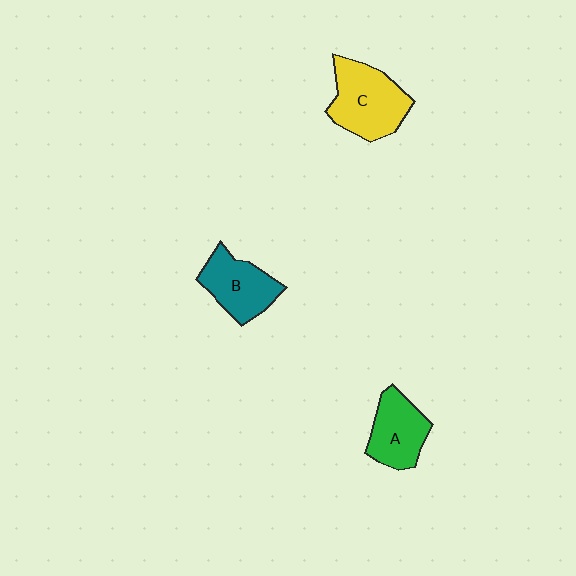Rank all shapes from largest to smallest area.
From largest to smallest: C (yellow), B (teal), A (green).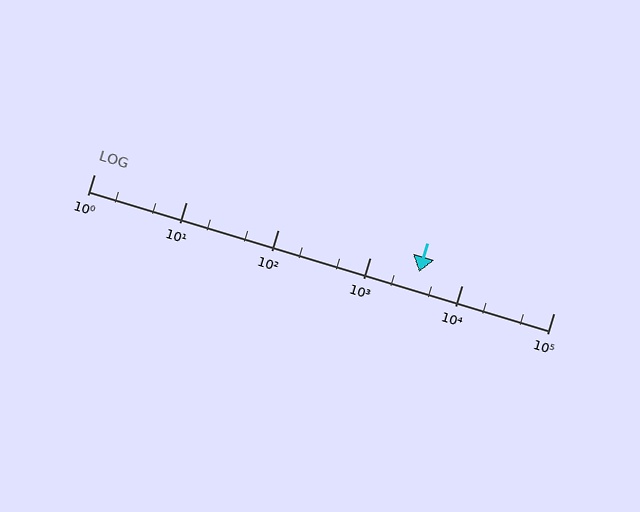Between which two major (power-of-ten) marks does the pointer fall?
The pointer is between 1000 and 10000.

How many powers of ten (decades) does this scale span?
The scale spans 5 decades, from 1 to 100000.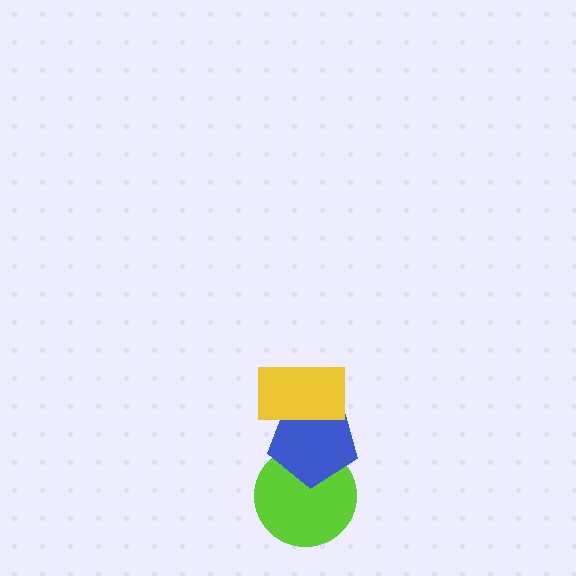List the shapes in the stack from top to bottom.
From top to bottom: the yellow rectangle, the blue pentagon, the lime circle.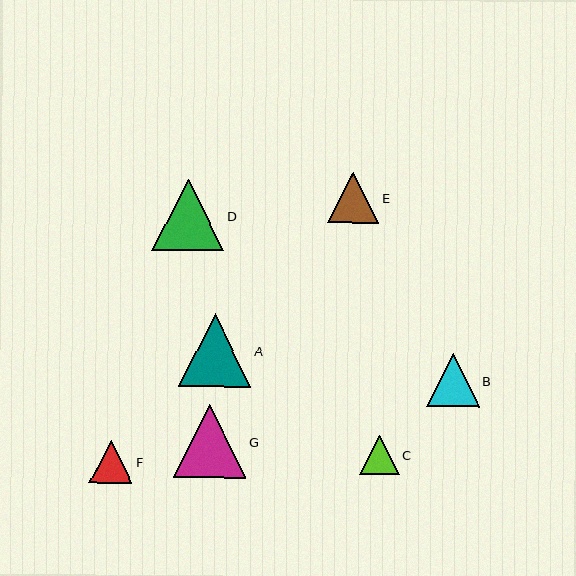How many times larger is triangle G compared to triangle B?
Triangle G is approximately 1.4 times the size of triangle B.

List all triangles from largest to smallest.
From largest to smallest: A, G, D, B, E, F, C.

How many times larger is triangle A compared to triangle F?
Triangle A is approximately 1.7 times the size of triangle F.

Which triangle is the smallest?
Triangle C is the smallest with a size of approximately 39 pixels.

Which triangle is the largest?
Triangle A is the largest with a size of approximately 72 pixels.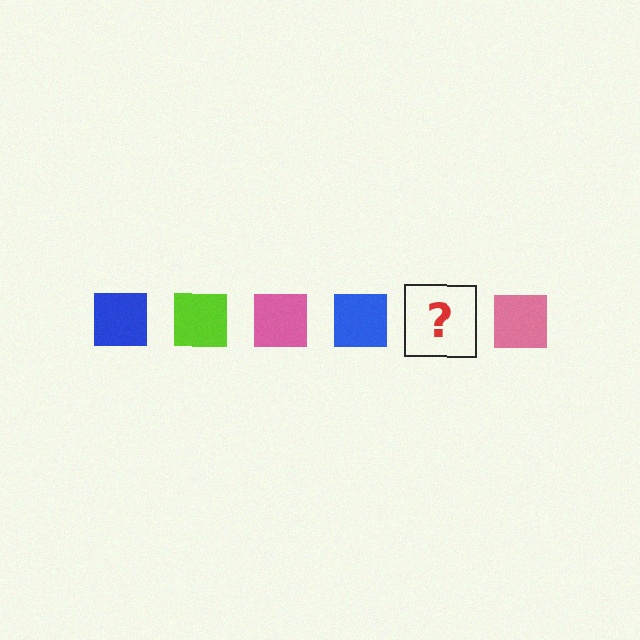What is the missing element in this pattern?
The missing element is a lime square.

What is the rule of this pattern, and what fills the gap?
The rule is that the pattern cycles through blue, lime, pink squares. The gap should be filled with a lime square.